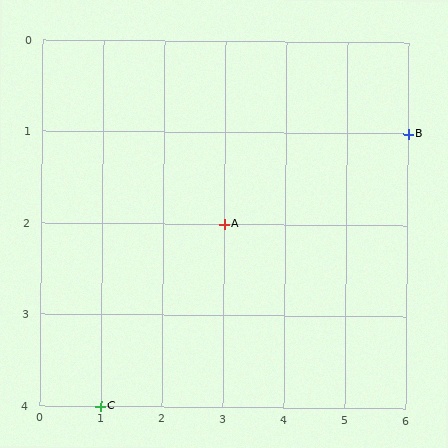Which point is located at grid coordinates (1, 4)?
Point C is at (1, 4).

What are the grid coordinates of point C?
Point C is at grid coordinates (1, 4).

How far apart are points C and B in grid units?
Points C and B are 5 columns and 3 rows apart (about 5.8 grid units diagonally).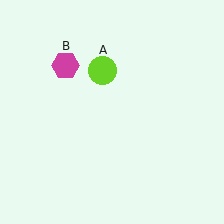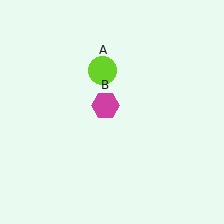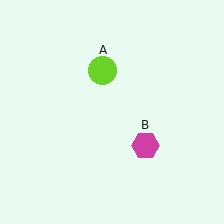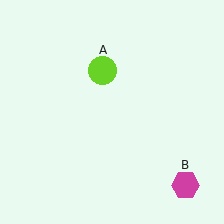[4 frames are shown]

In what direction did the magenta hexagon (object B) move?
The magenta hexagon (object B) moved down and to the right.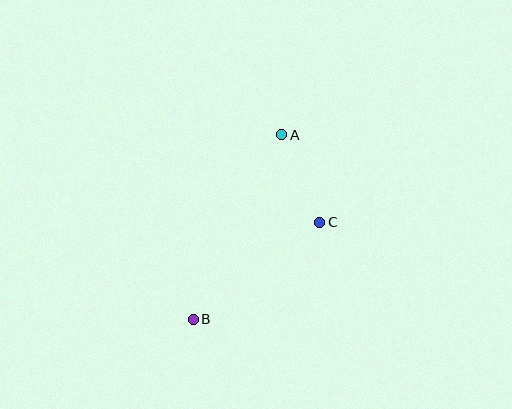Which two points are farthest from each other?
Points A and B are farthest from each other.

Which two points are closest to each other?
Points A and C are closest to each other.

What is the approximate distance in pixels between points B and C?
The distance between B and C is approximately 160 pixels.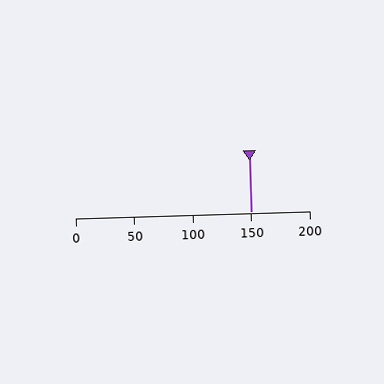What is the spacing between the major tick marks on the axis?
The major ticks are spaced 50 apart.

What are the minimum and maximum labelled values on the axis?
The axis runs from 0 to 200.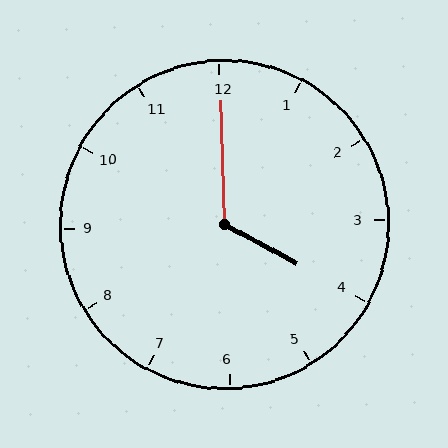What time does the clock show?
4:00.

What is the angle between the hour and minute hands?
Approximately 120 degrees.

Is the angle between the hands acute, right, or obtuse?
It is obtuse.